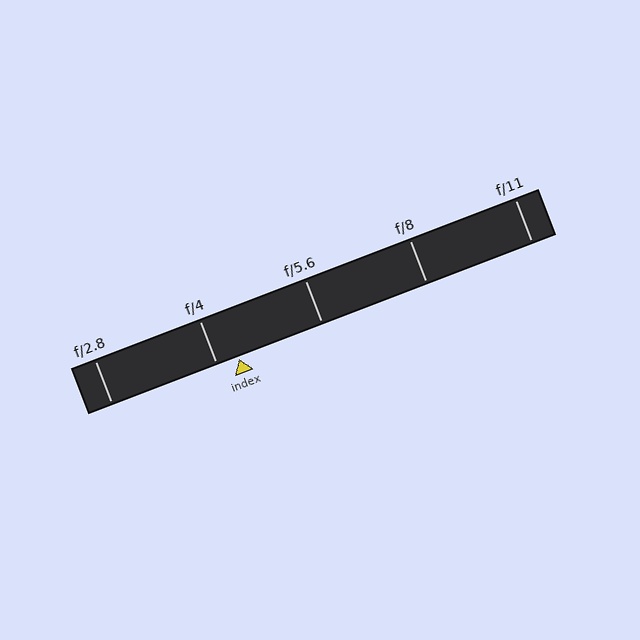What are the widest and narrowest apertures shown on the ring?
The widest aperture shown is f/2.8 and the narrowest is f/11.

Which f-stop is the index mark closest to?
The index mark is closest to f/4.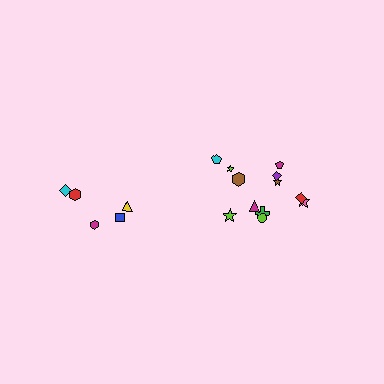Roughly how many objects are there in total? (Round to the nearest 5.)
Roughly 15 objects in total.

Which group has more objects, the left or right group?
The right group.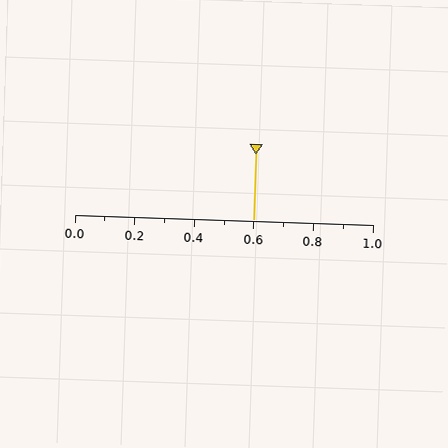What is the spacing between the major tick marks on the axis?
The major ticks are spaced 0.2 apart.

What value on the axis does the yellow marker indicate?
The marker indicates approximately 0.6.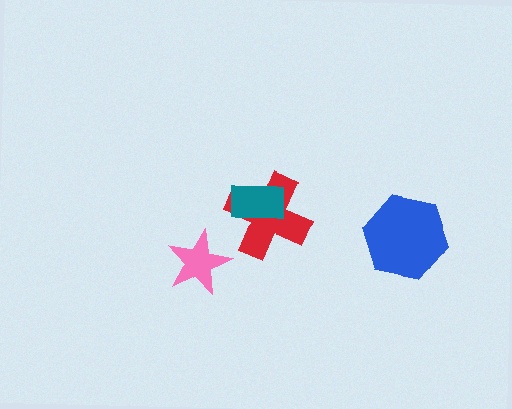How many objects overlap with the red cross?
1 object overlaps with the red cross.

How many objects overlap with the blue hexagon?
0 objects overlap with the blue hexagon.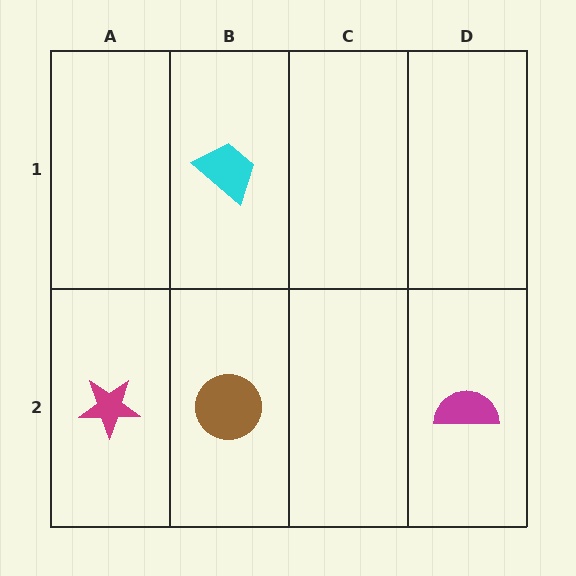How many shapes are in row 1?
1 shape.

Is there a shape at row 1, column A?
No, that cell is empty.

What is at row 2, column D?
A magenta semicircle.